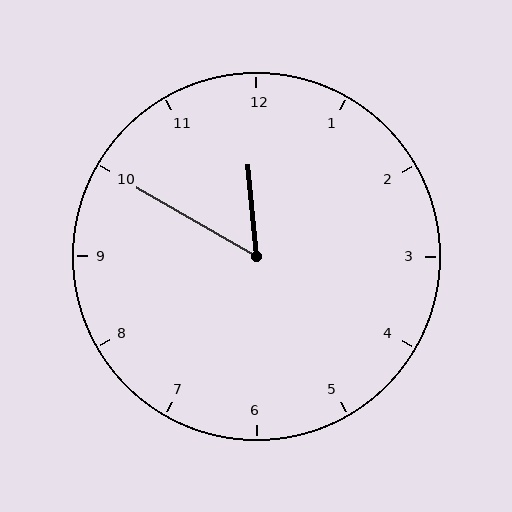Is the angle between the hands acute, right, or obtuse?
It is acute.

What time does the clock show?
11:50.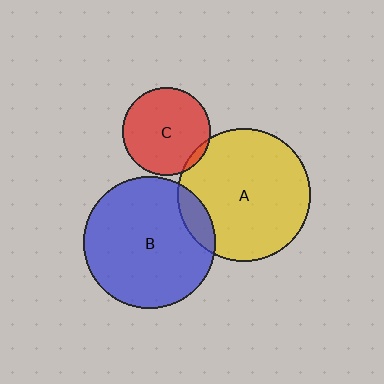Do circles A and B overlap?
Yes.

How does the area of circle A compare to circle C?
Approximately 2.3 times.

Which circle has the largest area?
Circle A (yellow).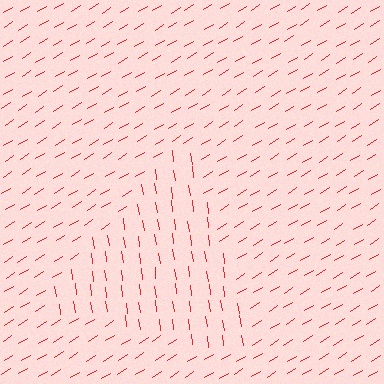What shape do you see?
I see a triangle.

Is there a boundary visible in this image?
Yes, there is a texture boundary formed by a change in line orientation.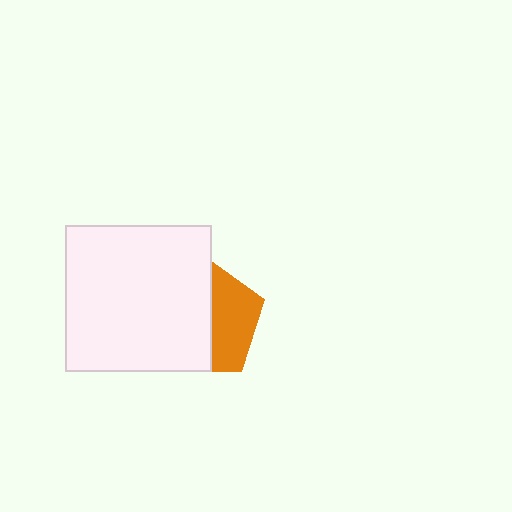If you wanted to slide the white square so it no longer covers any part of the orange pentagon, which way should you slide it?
Slide it left — that is the most direct way to separate the two shapes.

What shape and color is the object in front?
The object in front is a white square.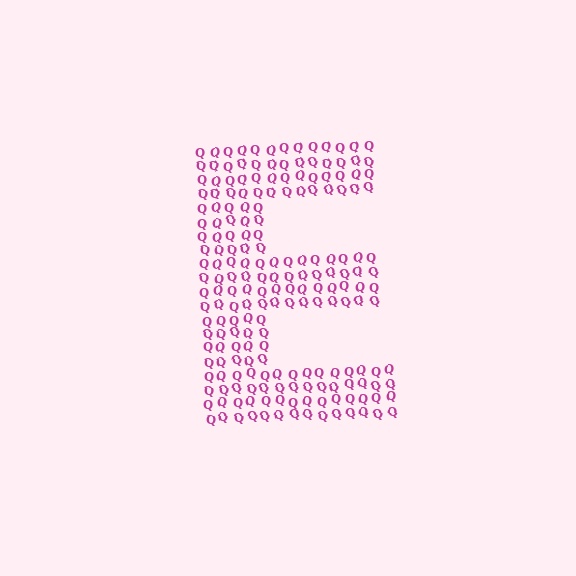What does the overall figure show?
The overall figure shows the letter E.